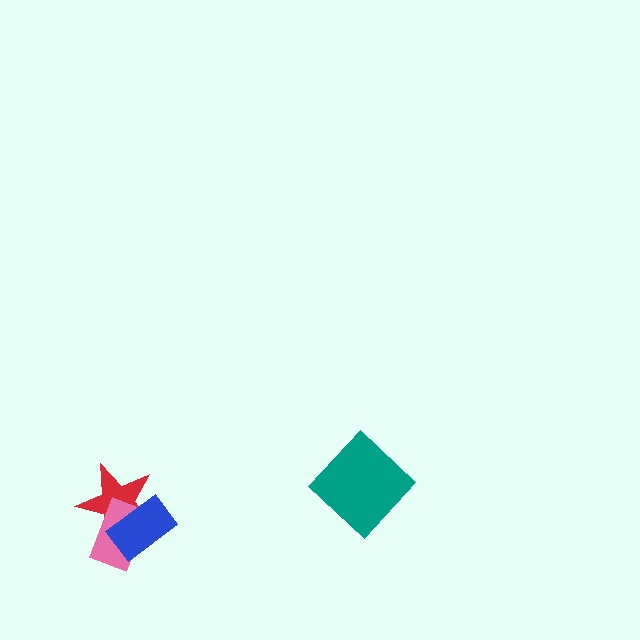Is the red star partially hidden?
Yes, it is partially covered by another shape.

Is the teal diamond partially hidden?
No, no other shape covers it.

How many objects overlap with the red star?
2 objects overlap with the red star.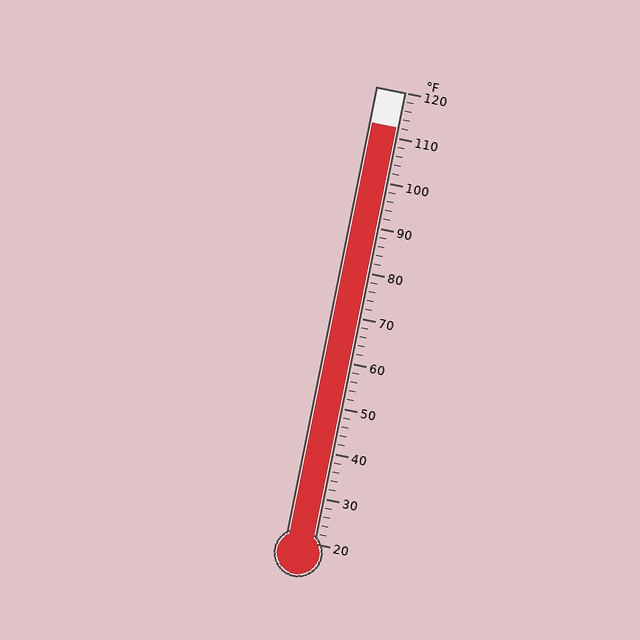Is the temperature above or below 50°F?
The temperature is above 50°F.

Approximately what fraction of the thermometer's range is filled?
The thermometer is filled to approximately 90% of its range.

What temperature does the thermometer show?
The thermometer shows approximately 112°F.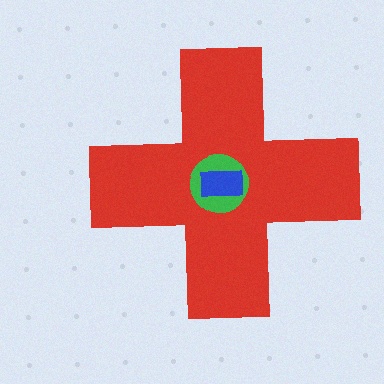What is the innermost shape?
The blue rectangle.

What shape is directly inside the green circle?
The blue rectangle.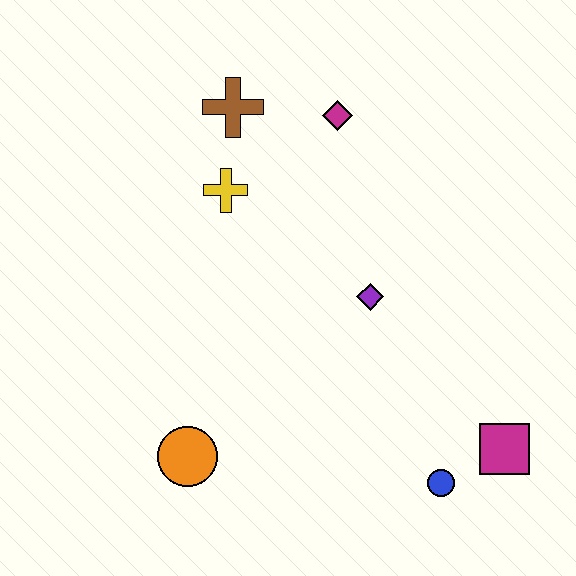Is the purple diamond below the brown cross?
Yes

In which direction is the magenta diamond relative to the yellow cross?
The magenta diamond is to the right of the yellow cross.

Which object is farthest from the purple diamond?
The orange circle is farthest from the purple diamond.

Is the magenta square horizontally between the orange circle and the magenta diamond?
No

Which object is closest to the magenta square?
The blue circle is closest to the magenta square.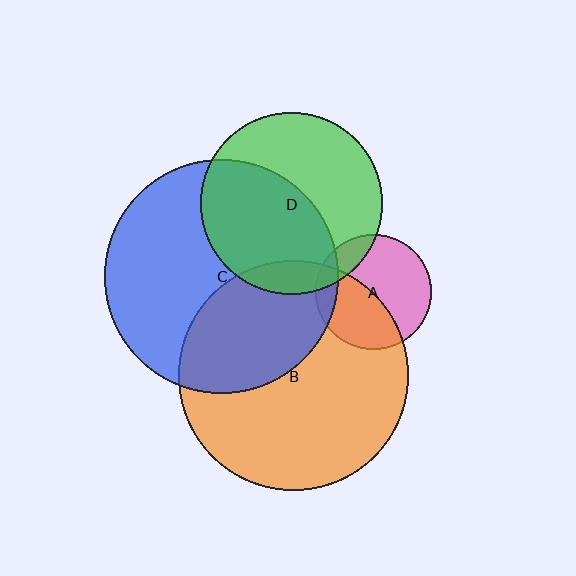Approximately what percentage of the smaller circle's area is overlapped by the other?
Approximately 10%.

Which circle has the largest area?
Circle C (blue).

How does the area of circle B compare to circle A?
Approximately 4.0 times.